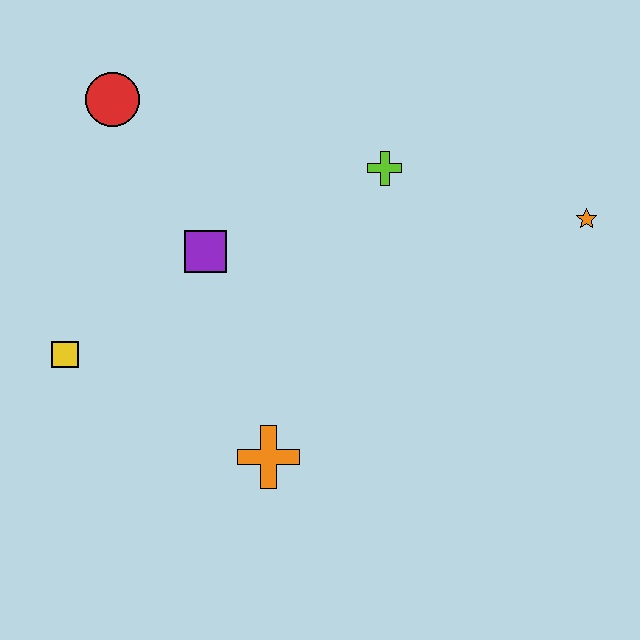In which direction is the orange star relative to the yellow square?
The orange star is to the right of the yellow square.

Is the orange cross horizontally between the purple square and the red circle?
No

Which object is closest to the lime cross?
The purple square is closest to the lime cross.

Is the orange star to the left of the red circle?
No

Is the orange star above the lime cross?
No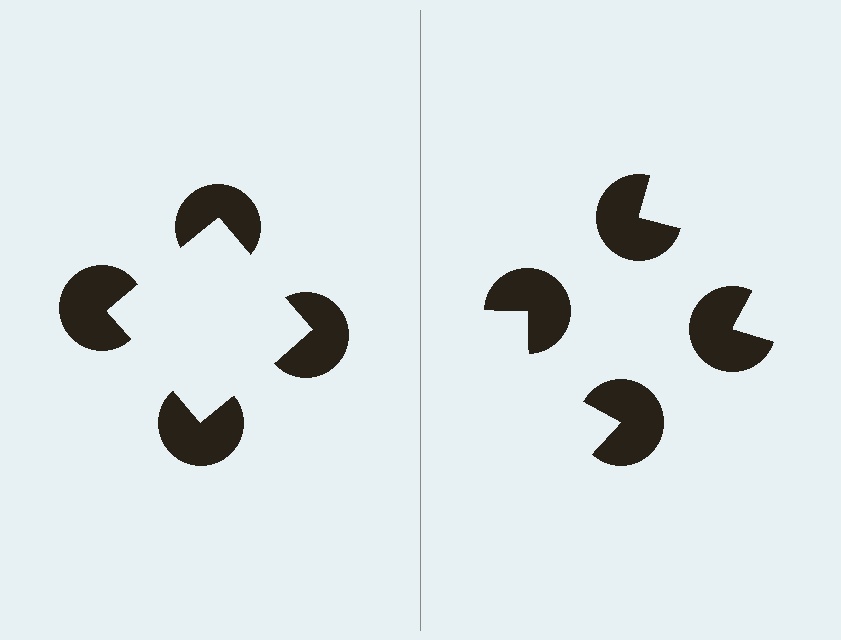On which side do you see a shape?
An illusory square appears on the left side. On the right side the wedge cuts are rotated, so no coherent shape forms.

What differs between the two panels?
The pac-man discs are positioned identically on both sides; only the wedge orientations differ. On the left they align to a square; on the right they are misaligned.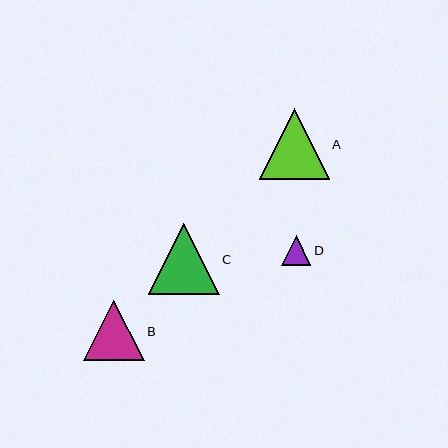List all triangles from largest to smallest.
From largest to smallest: C, A, B, D.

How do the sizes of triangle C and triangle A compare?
Triangle C and triangle A are approximately the same size.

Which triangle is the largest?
Triangle C is the largest with a size of approximately 71 pixels.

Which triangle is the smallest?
Triangle D is the smallest with a size of approximately 29 pixels.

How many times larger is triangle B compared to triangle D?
Triangle B is approximately 2.1 times the size of triangle D.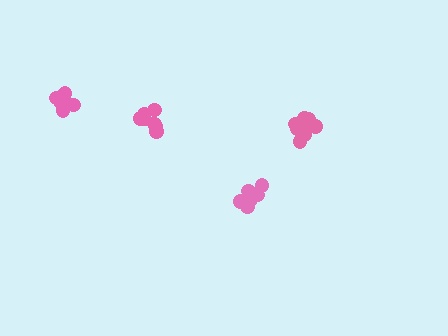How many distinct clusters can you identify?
There are 4 distinct clusters.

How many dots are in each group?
Group 1: 7 dots, Group 2: 10 dots, Group 3: 6 dots, Group 4: 9 dots (32 total).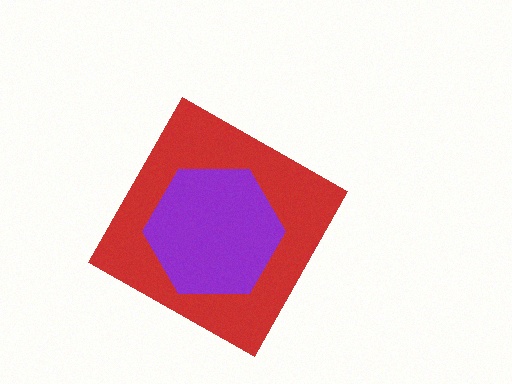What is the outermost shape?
The red diamond.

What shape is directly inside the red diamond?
The purple hexagon.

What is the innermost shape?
The purple hexagon.